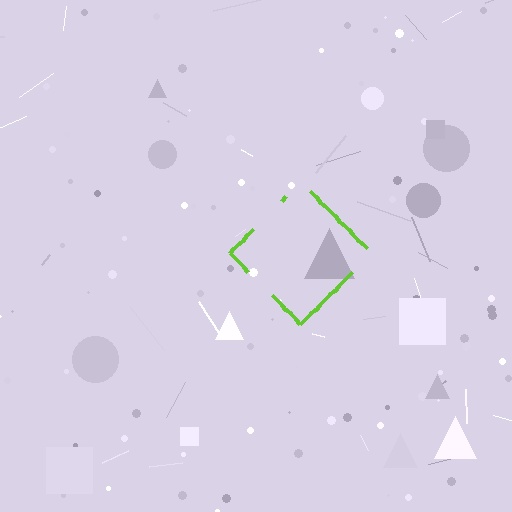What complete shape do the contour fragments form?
The contour fragments form a diamond.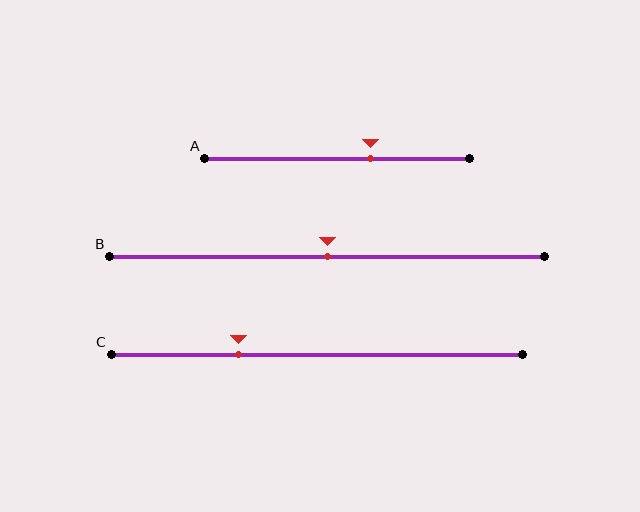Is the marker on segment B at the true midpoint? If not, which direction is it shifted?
Yes, the marker on segment B is at the true midpoint.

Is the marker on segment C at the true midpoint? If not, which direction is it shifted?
No, the marker on segment C is shifted to the left by about 19% of the segment length.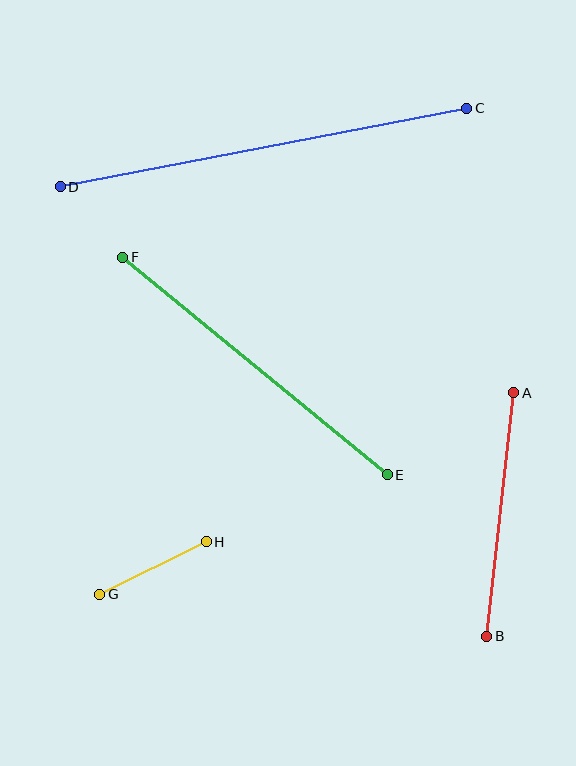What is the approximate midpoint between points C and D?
The midpoint is at approximately (263, 148) pixels.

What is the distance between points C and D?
The distance is approximately 414 pixels.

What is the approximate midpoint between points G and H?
The midpoint is at approximately (153, 568) pixels.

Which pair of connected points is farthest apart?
Points C and D are farthest apart.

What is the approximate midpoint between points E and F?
The midpoint is at approximately (255, 366) pixels.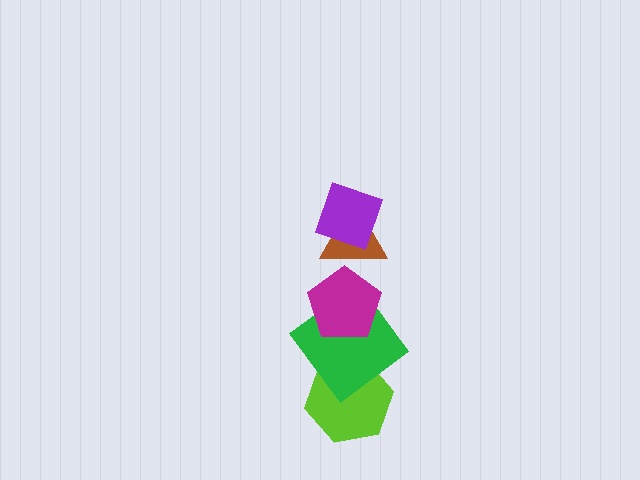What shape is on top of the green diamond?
The magenta pentagon is on top of the green diamond.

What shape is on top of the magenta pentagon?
The brown triangle is on top of the magenta pentagon.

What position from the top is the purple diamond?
The purple diamond is 1st from the top.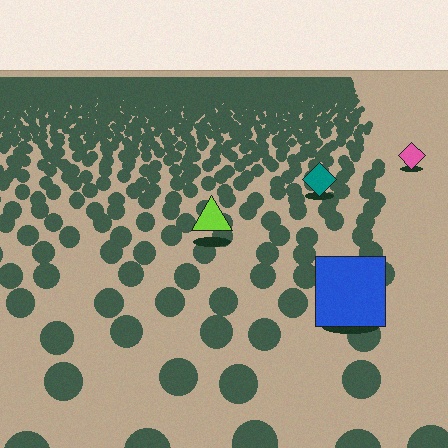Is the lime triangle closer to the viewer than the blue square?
No. The blue square is closer — you can tell from the texture gradient: the ground texture is coarser near it.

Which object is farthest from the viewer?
The pink diamond is farthest from the viewer. It appears smaller and the ground texture around it is denser.